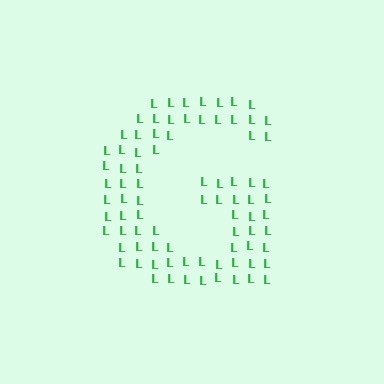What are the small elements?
The small elements are letter L's.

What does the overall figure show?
The overall figure shows the letter G.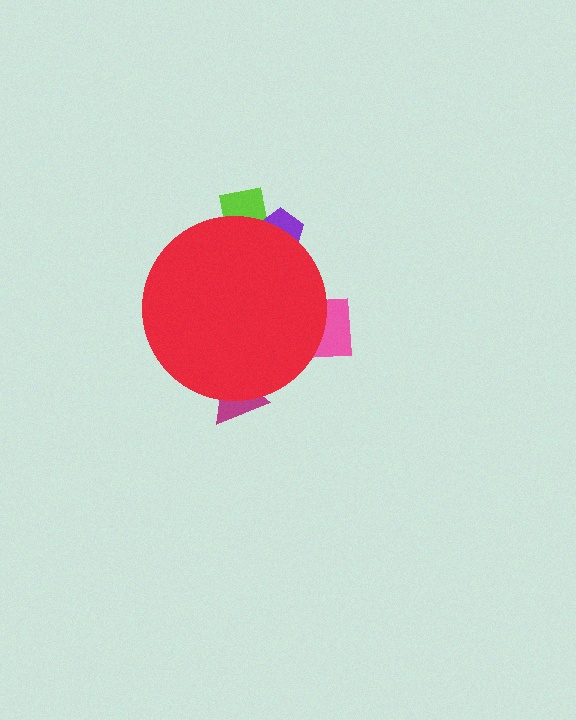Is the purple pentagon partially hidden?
Yes, the purple pentagon is partially hidden behind the red circle.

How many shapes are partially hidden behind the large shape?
4 shapes are partially hidden.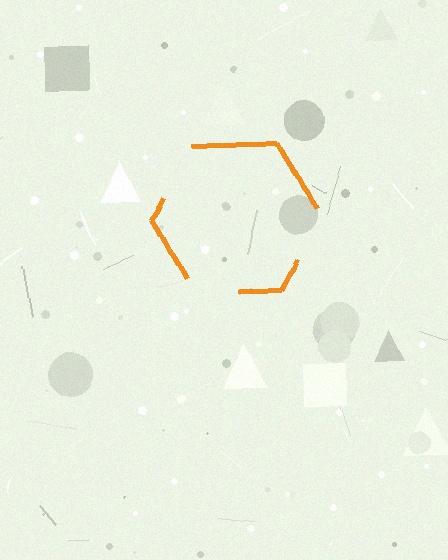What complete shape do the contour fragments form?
The contour fragments form a hexagon.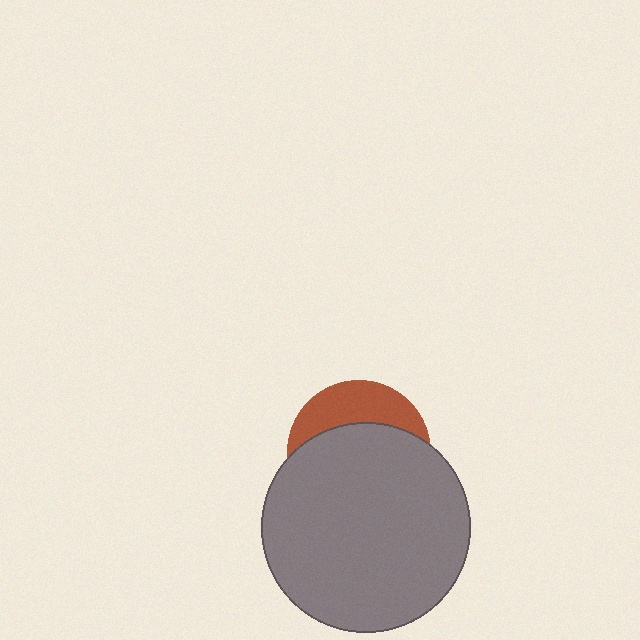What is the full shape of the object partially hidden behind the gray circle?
The partially hidden object is a brown circle.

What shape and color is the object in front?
The object in front is a gray circle.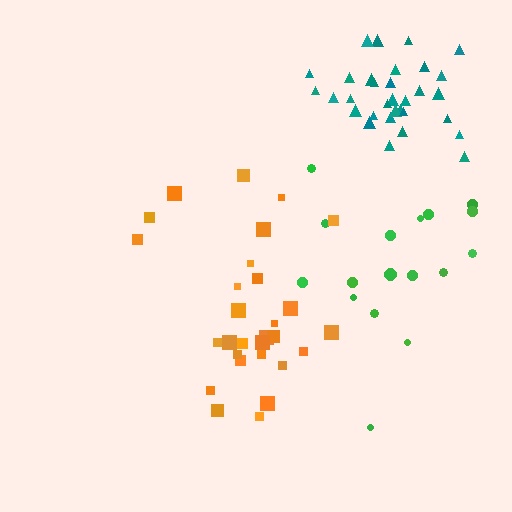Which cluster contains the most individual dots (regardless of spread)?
Teal (32).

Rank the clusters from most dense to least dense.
teal, orange, green.